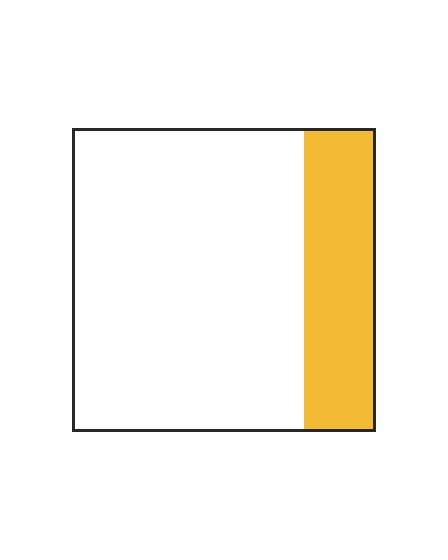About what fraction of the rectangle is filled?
About one quarter (1/4).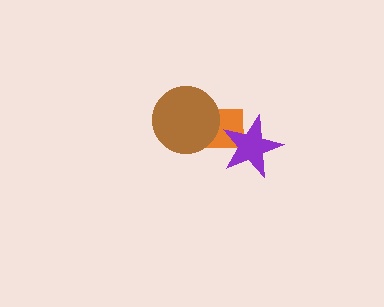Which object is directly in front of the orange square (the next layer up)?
The purple star is directly in front of the orange square.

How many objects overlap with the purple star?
1 object overlaps with the purple star.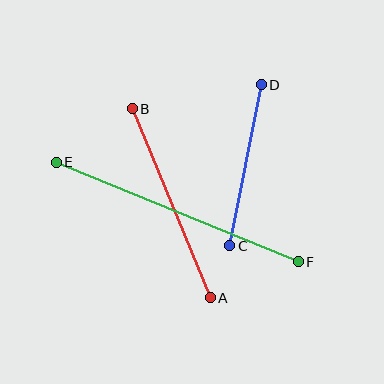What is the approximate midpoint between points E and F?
The midpoint is at approximately (177, 212) pixels.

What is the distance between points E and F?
The distance is approximately 262 pixels.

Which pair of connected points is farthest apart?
Points E and F are farthest apart.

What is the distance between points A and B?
The distance is approximately 204 pixels.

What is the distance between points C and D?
The distance is approximately 164 pixels.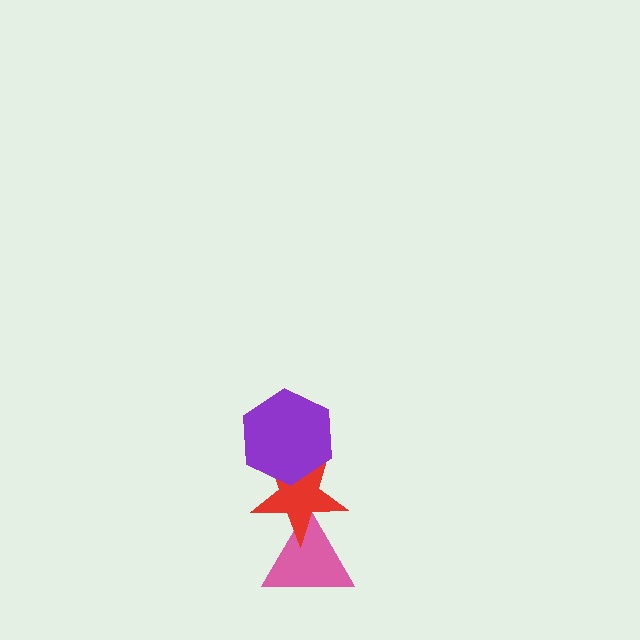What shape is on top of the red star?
The purple hexagon is on top of the red star.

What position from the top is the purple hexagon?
The purple hexagon is 1st from the top.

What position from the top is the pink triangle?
The pink triangle is 3rd from the top.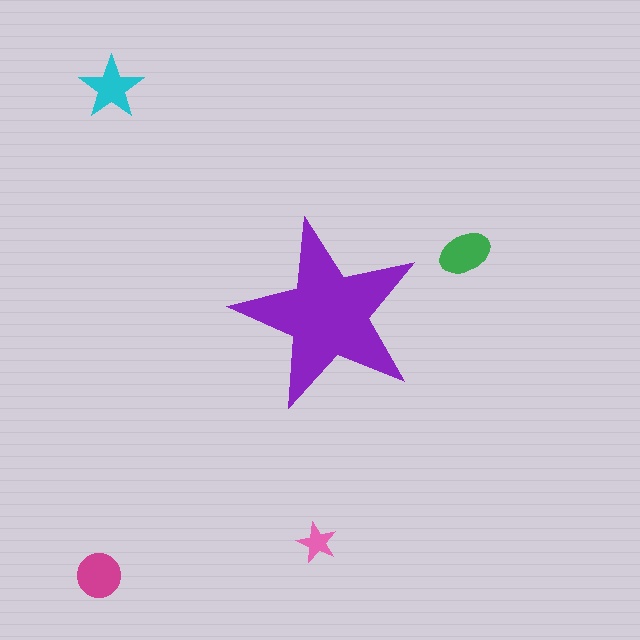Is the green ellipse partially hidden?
No, the green ellipse is fully visible.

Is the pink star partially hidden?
No, the pink star is fully visible.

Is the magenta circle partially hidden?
No, the magenta circle is fully visible.